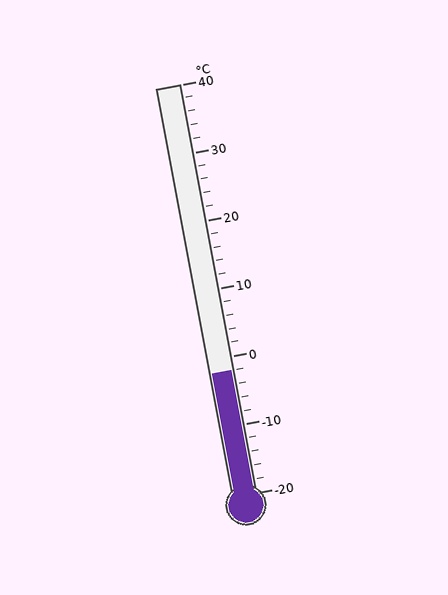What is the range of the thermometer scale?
The thermometer scale ranges from -20°C to 40°C.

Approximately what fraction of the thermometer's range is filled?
The thermometer is filled to approximately 30% of its range.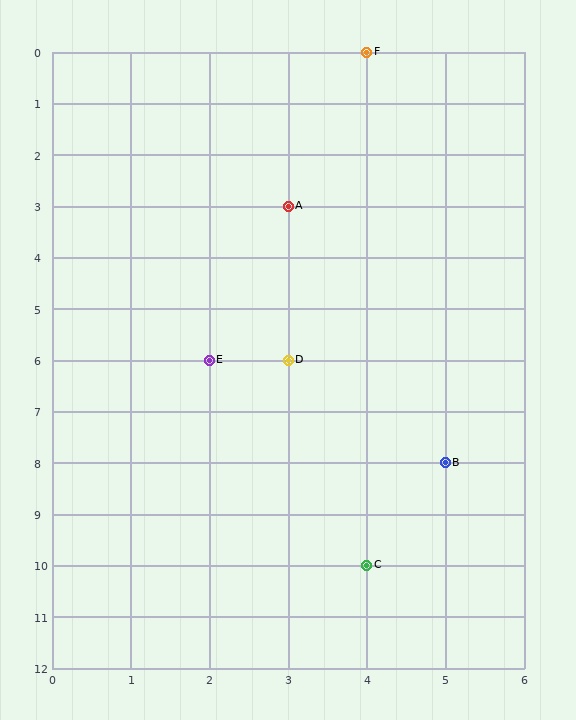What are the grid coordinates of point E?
Point E is at grid coordinates (2, 6).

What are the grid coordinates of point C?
Point C is at grid coordinates (4, 10).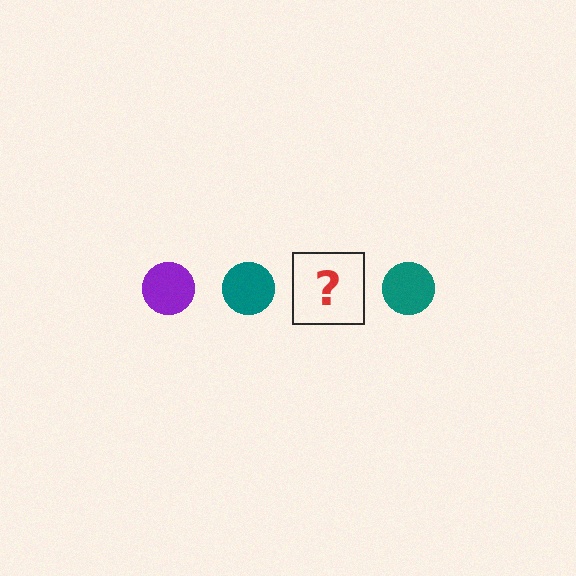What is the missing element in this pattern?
The missing element is a purple circle.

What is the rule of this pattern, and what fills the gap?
The rule is that the pattern cycles through purple, teal circles. The gap should be filled with a purple circle.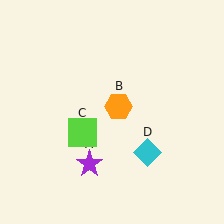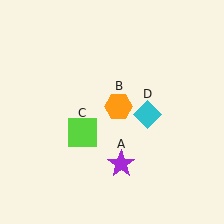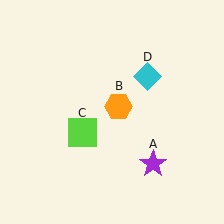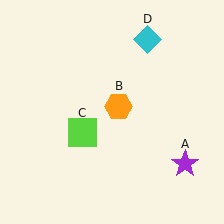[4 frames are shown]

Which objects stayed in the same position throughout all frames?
Orange hexagon (object B) and lime square (object C) remained stationary.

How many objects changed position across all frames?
2 objects changed position: purple star (object A), cyan diamond (object D).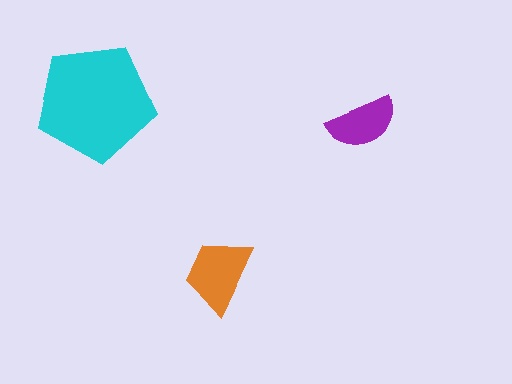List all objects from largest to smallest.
The cyan pentagon, the orange trapezoid, the purple semicircle.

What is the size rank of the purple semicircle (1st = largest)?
3rd.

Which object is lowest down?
The orange trapezoid is bottommost.